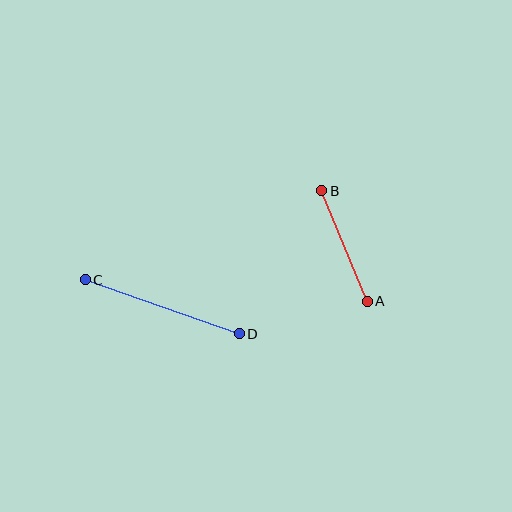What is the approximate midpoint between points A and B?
The midpoint is at approximately (344, 246) pixels.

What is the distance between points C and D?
The distance is approximately 163 pixels.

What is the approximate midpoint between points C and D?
The midpoint is at approximately (162, 307) pixels.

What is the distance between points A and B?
The distance is approximately 119 pixels.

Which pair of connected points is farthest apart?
Points C and D are farthest apart.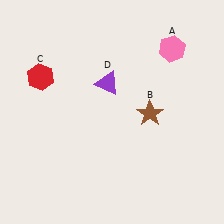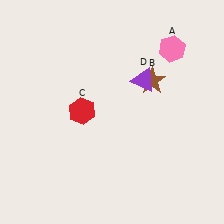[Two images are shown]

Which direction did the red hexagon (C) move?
The red hexagon (C) moved right.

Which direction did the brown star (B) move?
The brown star (B) moved up.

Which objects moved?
The objects that moved are: the brown star (B), the red hexagon (C), the purple triangle (D).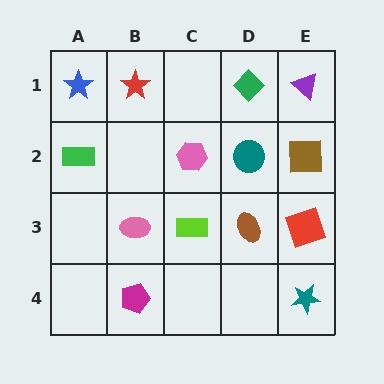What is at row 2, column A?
A green rectangle.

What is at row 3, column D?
A brown ellipse.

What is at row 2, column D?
A teal circle.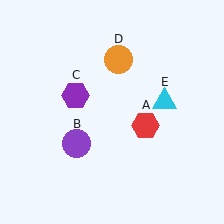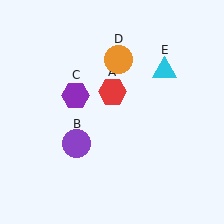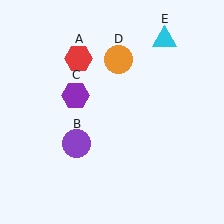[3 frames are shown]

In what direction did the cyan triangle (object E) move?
The cyan triangle (object E) moved up.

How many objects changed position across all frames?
2 objects changed position: red hexagon (object A), cyan triangle (object E).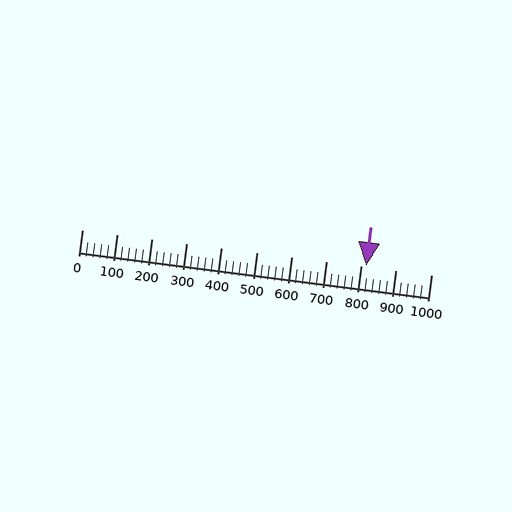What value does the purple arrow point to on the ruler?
The purple arrow points to approximately 814.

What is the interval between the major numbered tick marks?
The major tick marks are spaced 100 units apart.